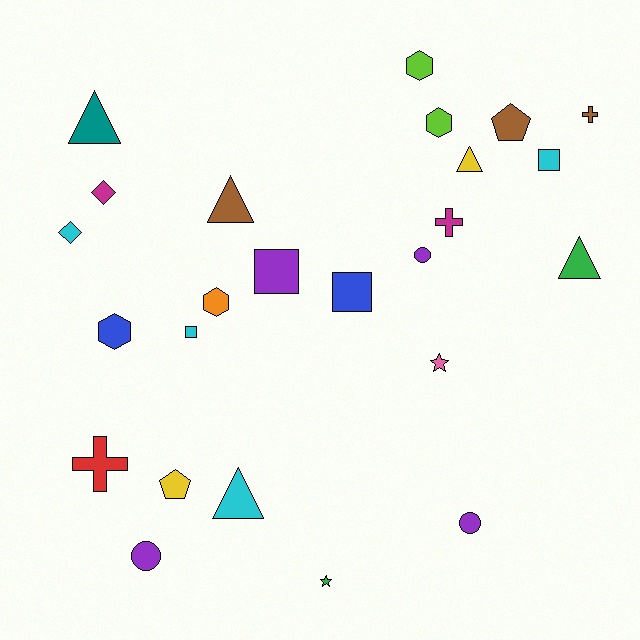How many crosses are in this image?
There are 3 crosses.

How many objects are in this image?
There are 25 objects.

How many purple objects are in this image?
There are 4 purple objects.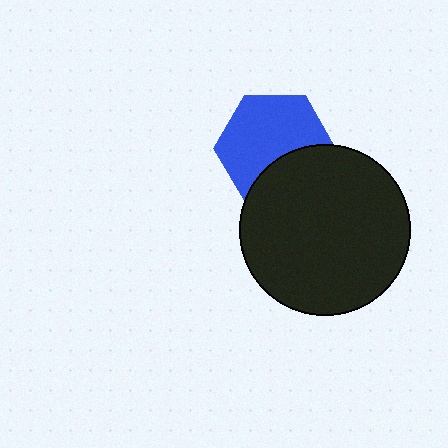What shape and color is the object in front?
The object in front is a black circle.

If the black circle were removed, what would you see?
You would see the complete blue hexagon.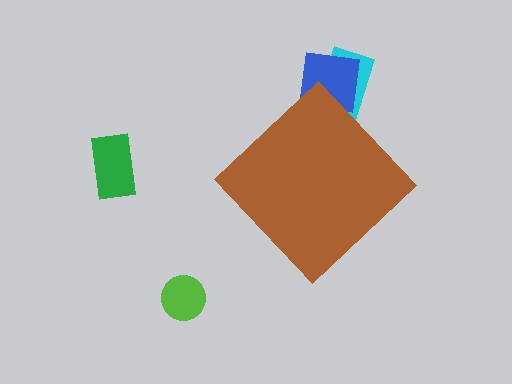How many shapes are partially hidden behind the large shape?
2 shapes are partially hidden.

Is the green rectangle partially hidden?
No, the green rectangle is fully visible.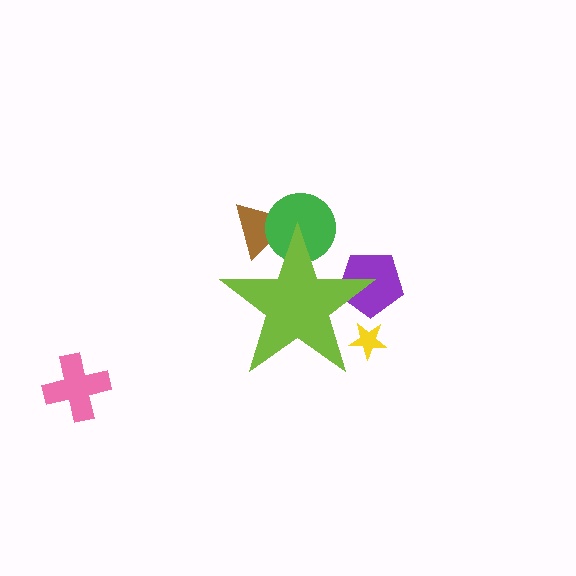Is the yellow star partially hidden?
Yes, the yellow star is partially hidden behind the lime star.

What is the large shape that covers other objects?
A lime star.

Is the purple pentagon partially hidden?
Yes, the purple pentagon is partially hidden behind the lime star.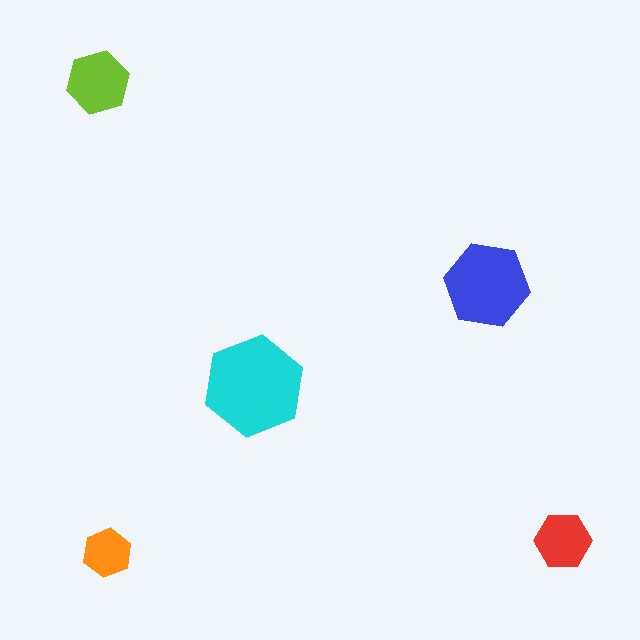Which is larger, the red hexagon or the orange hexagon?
The red one.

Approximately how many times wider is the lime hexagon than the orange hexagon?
About 1.5 times wider.